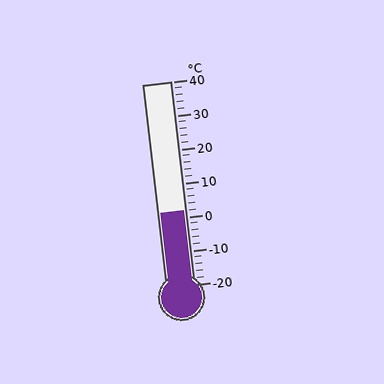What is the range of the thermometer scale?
The thermometer scale ranges from -20°C to 40°C.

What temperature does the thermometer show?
The thermometer shows approximately 2°C.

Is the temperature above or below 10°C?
The temperature is below 10°C.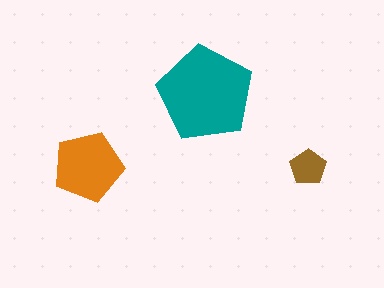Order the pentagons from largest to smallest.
the teal one, the orange one, the brown one.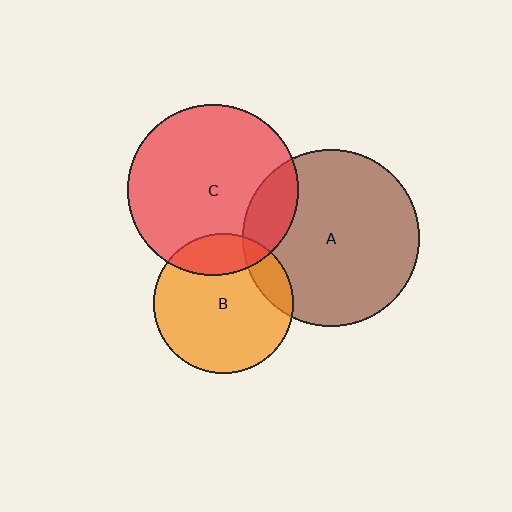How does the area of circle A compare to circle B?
Approximately 1.6 times.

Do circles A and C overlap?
Yes.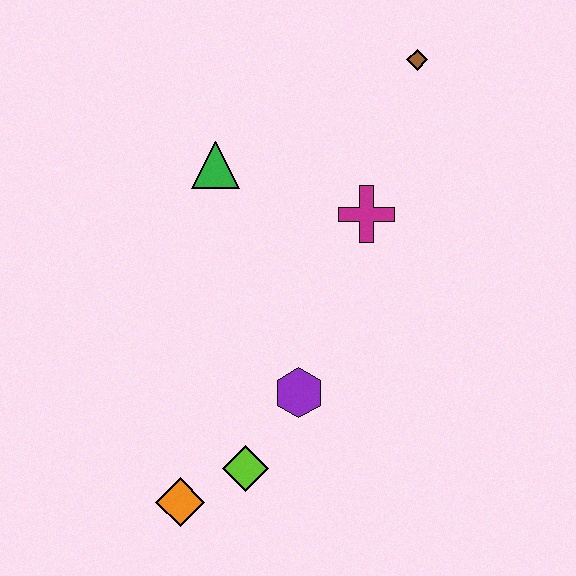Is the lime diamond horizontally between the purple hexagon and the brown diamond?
No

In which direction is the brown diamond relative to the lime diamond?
The brown diamond is above the lime diamond.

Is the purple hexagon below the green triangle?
Yes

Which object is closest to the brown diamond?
The magenta cross is closest to the brown diamond.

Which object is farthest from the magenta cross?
The orange diamond is farthest from the magenta cross.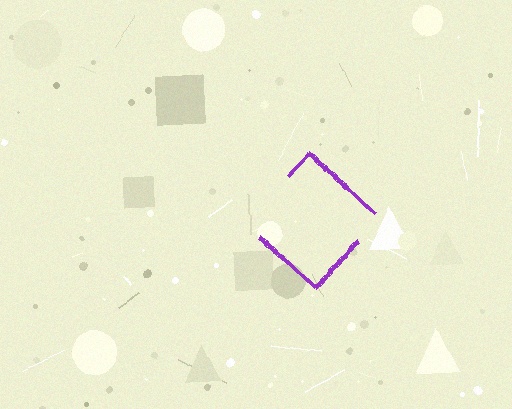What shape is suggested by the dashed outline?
The dashed outline suggests a diamond.